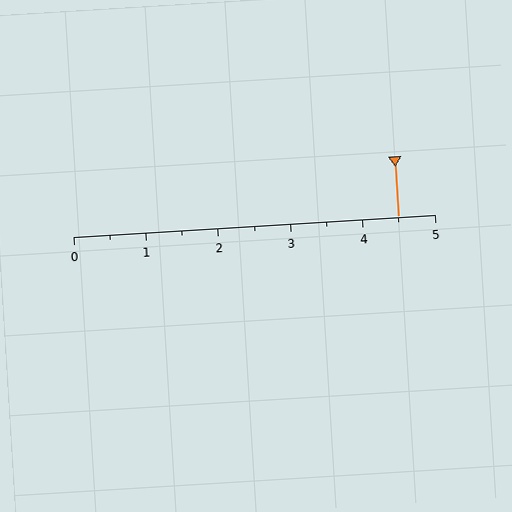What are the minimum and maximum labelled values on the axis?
The axis runs from 0 to 5.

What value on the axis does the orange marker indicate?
The marker indicates approximately 4.5.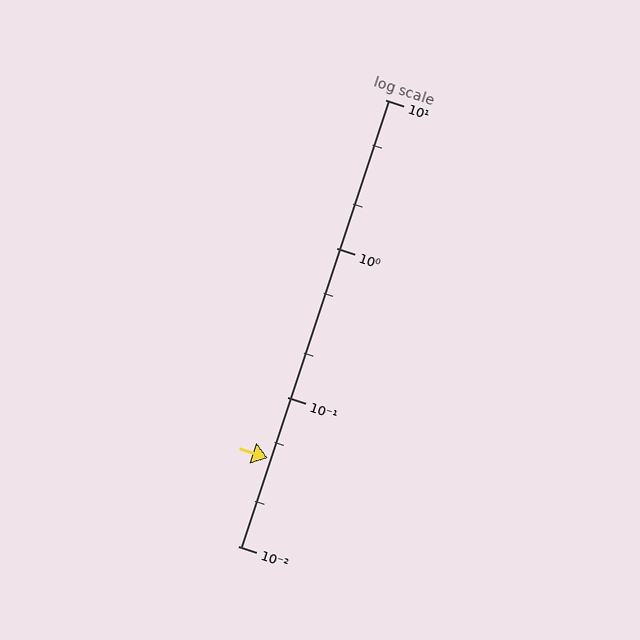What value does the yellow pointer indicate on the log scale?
The pointer indicates approximately 0.039.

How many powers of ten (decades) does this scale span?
The scale spans 3 decades, from 0.01 to 10.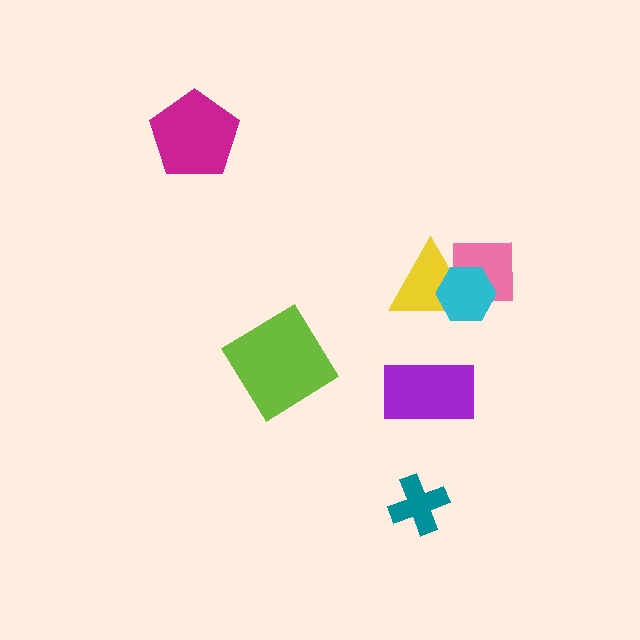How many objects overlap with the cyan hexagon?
2 objects overlap with the cyan hexagon.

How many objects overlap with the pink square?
2 objects overlap with the pink square.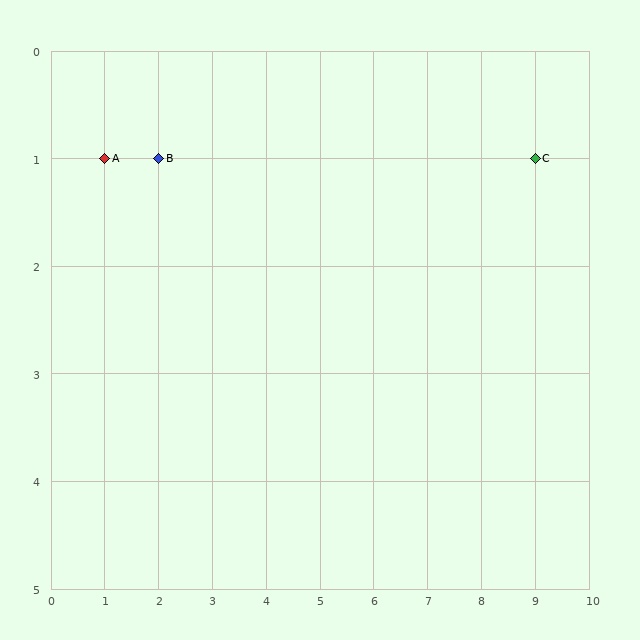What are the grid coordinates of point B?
Point B is at grid coordinates (2, 1).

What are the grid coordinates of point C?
Point C is at grid coordinates (9, 1).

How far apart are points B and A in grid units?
Points B and A are 1 column apart.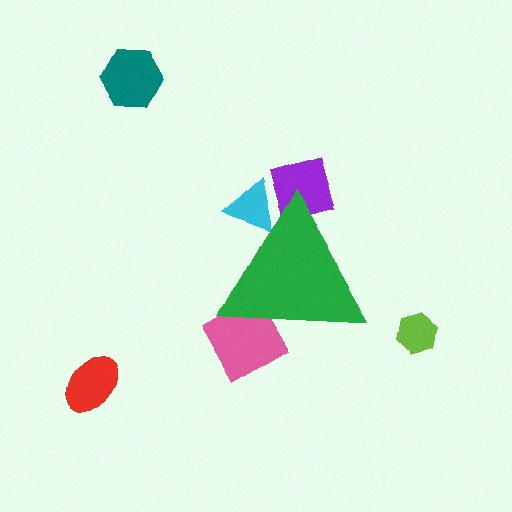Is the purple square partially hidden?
Yes, the purple square is partially hidden behind the green triangle.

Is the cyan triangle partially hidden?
Yes, the cyan triangle is partially hidden behind the green triangle.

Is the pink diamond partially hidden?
Yes, the pink diamond is partially hidden behind the green triangle.